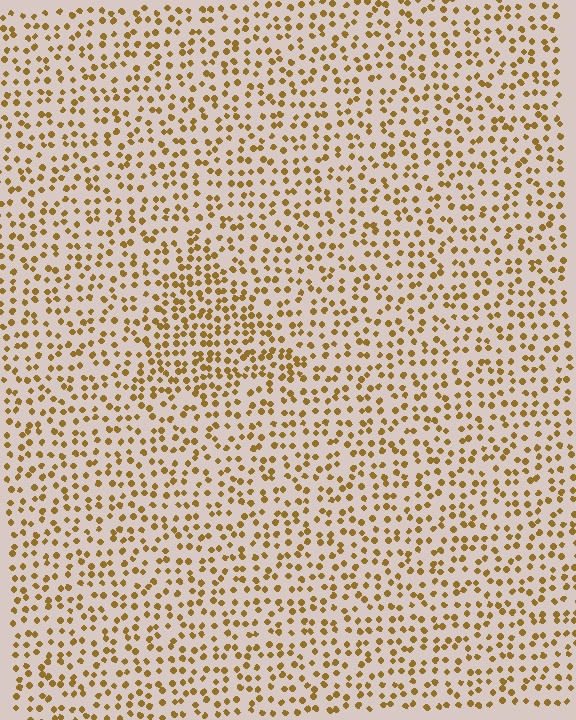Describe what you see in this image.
The image contains small brown elements arranged at two different densities. A triangle-shaped region is visible where the elements are more densely packed than the surrounding area.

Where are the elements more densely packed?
The elements are more densely packed inside the triangle boundary.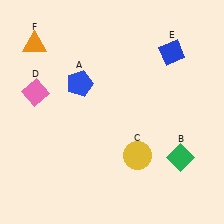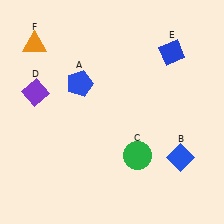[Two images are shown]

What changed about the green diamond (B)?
In Image 1, B is green. In Image 2, it changed to blue.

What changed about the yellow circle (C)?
In Image 1, C is yellow. In Image 2, it changed to green.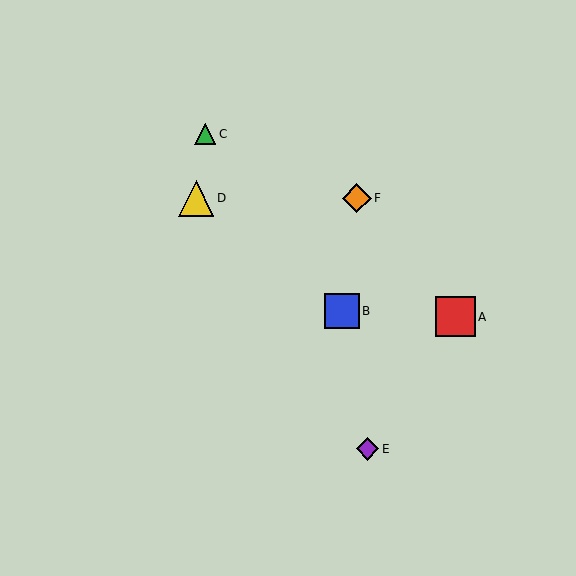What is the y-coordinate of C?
Object C is at y≈134.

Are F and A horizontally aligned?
No, F is at y≈198 and A is at y≈317.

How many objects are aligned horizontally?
2 objects (D, F) are aligned horizontally.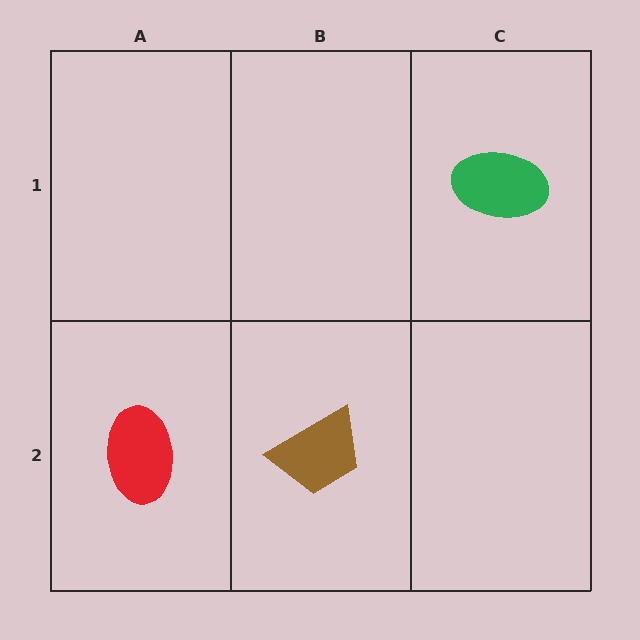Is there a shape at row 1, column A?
No, that cell is empty.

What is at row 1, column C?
A green ellipse.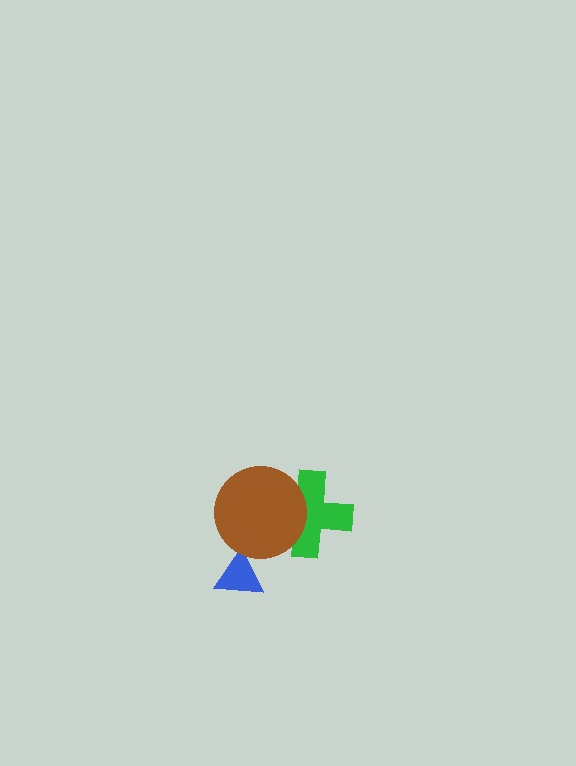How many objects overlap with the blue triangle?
1 object overlaps with the blue triangle.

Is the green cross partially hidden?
Yes, it is partially covered by another shape.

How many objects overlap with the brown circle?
2 objects overlap with the brown circle.